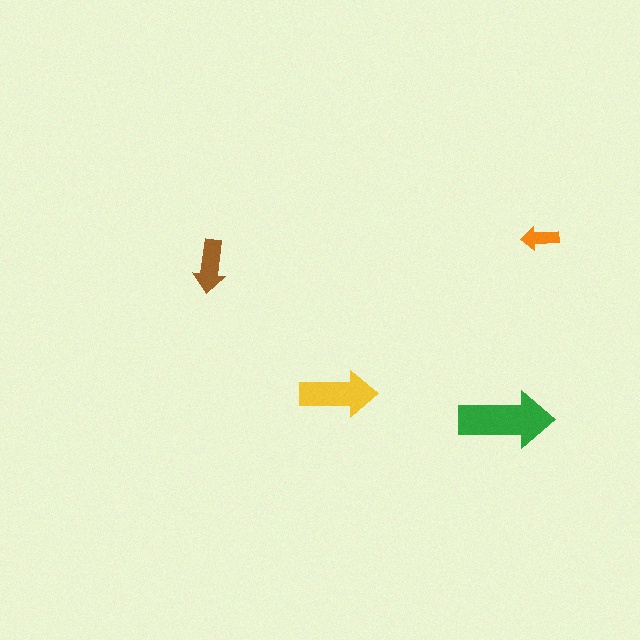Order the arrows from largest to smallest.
the green one, the yellow one, the brown one, the orange one.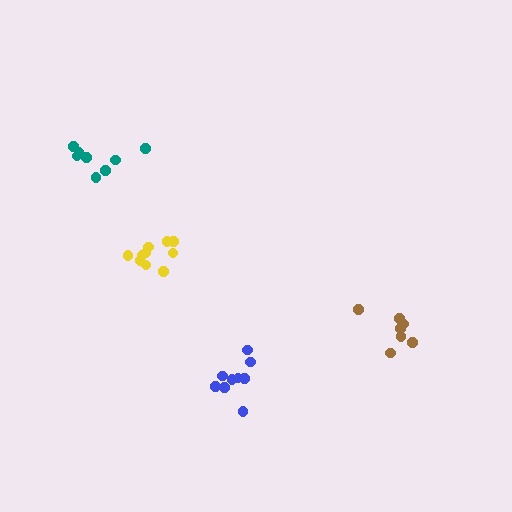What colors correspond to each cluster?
The clusters are colored: yellow, blue, brown, teal.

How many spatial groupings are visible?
There are 4 spatial groupings.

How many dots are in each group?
Group 1: 10 dots, Group 2: 9 dots, Group 3: 7 dots, Group 4: 8 dots (34 total).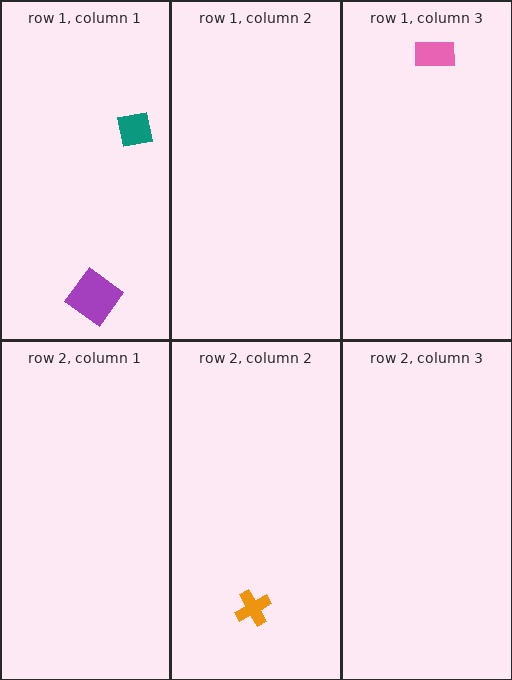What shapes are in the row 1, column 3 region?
The pink rectangle.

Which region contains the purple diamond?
The row 1, column 1 region.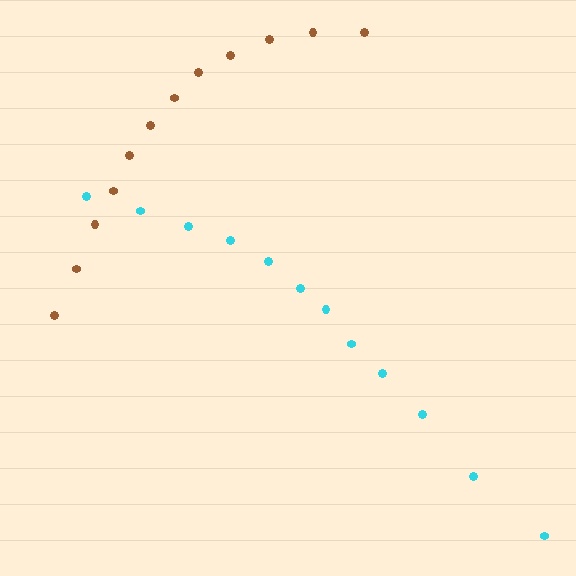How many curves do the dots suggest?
There are 2 distinct paths.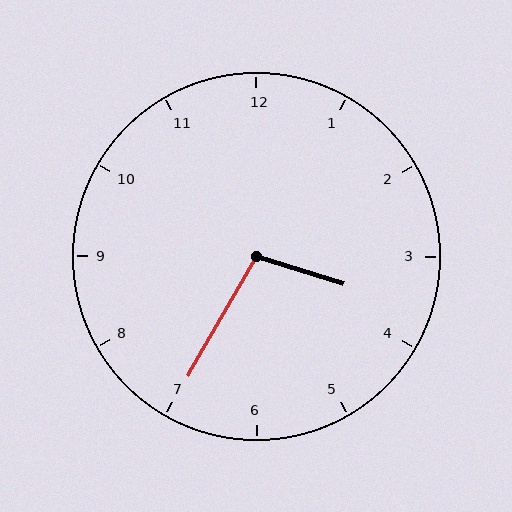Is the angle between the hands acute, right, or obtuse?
It is obtuse.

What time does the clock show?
3:35.